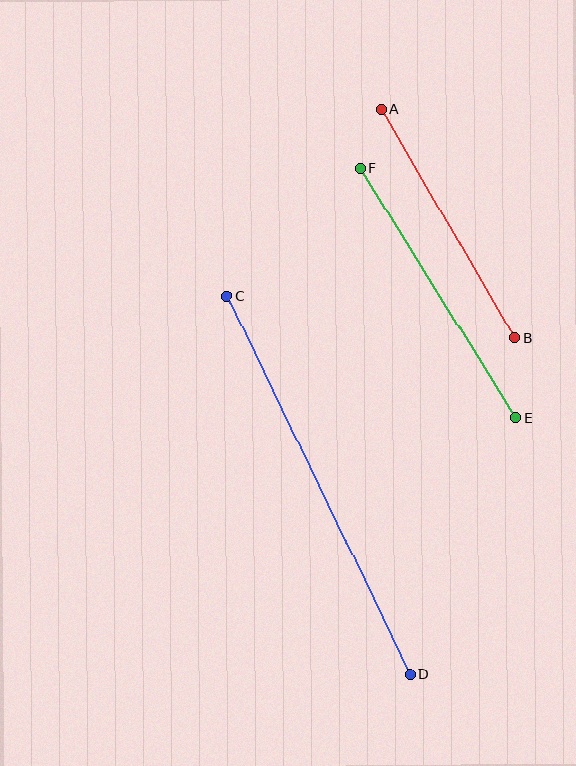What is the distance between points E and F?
The distance is approximately 294 pixels.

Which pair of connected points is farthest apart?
Points C and D are farthest apart.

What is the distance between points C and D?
The distance is approximately 420 pixels.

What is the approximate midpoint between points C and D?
The midpoint is at approximately (319, 485) pixels.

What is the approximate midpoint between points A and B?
The midpoint is at approximately (448, 224) pixels.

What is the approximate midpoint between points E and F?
The midpoint is at approximately (438, 293) pixels.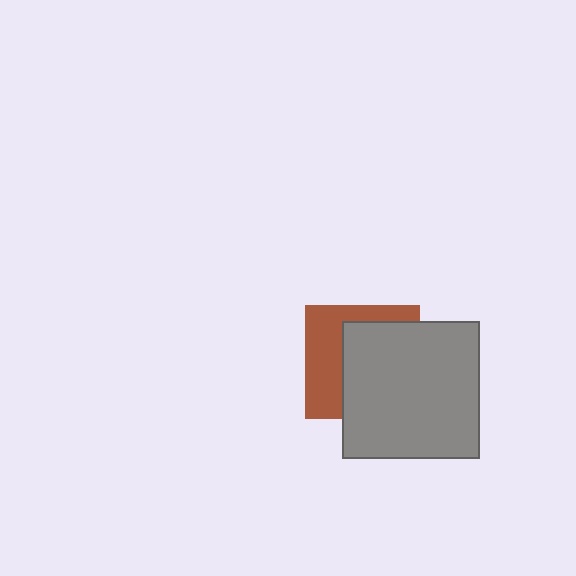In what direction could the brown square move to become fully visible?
The brown square could move left. That would shift it out from behind the gray square entirely.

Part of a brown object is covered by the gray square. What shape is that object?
It is a square.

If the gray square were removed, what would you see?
You would see the complete brown square.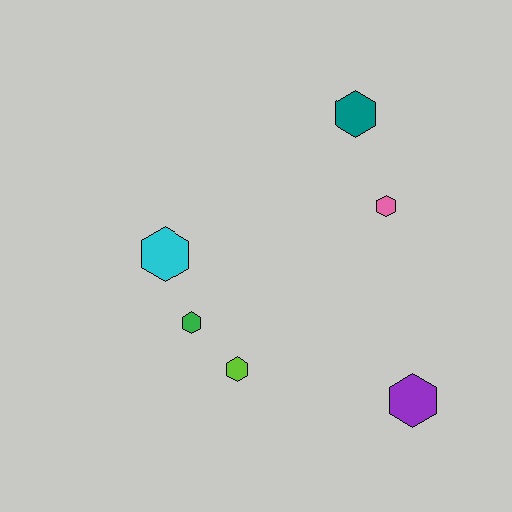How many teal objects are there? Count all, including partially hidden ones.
There is 1 teal object.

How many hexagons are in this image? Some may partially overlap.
There are 6 hexagons.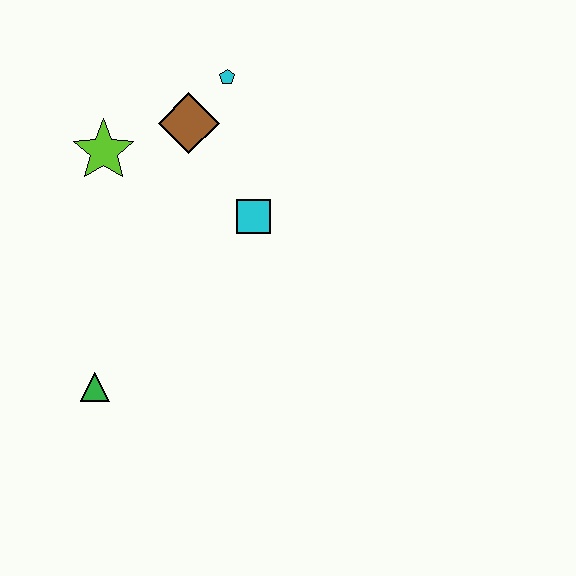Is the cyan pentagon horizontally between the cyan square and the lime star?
Yes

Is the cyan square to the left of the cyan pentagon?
No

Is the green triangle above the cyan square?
No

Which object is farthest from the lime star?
The green triangle is farthest from the lime star.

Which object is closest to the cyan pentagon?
The brown diamond is closest to the cyan pentagon.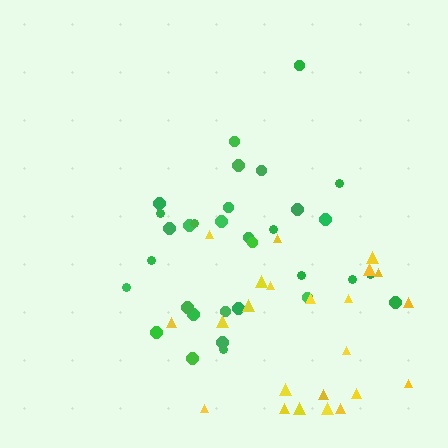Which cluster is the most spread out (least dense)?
Yellow.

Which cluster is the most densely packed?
Green.